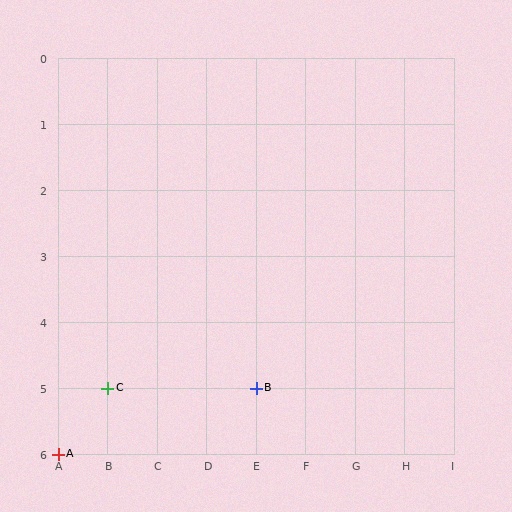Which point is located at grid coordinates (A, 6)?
Point A is at (A, 6).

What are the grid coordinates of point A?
Point A is at grid coordinates (A, 6).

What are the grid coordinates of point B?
Point B is at grid coordinates (E, 5).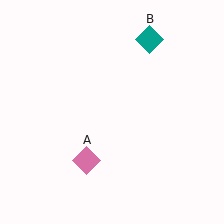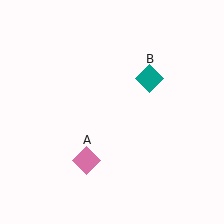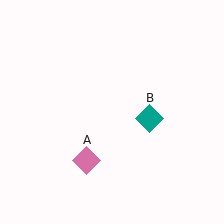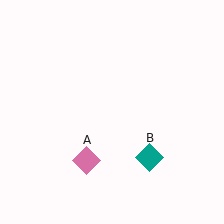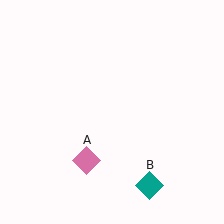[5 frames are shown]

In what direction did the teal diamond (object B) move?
The teal diamond (object B) moved down.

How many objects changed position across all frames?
1 object changed position: teal diamond (object B).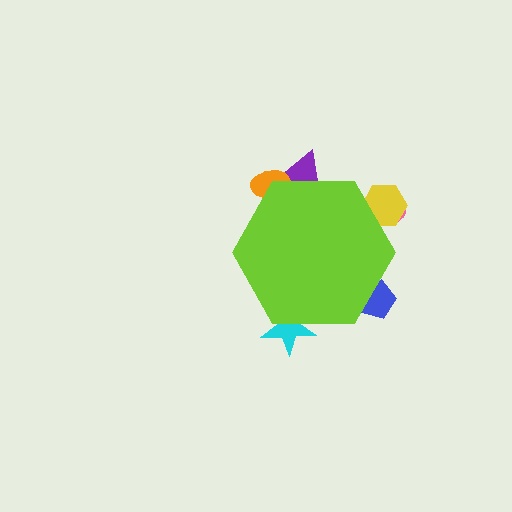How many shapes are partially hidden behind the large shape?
6 shapes are partially hidden.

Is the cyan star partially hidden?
Yes, the cyan star is partially hidden behind the lime hexagon.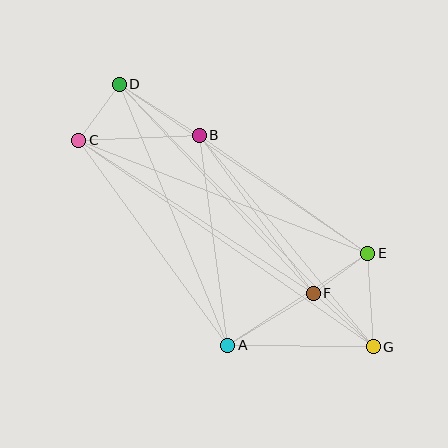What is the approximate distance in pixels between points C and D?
The distance between C and D is approximately 69 pixels.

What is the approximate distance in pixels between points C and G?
The distance between C and G is approximately 359 pixels.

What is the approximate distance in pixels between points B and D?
The distance between B and D is approximately 95 pixels.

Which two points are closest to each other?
Points E and F are closest to each other.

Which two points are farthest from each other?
Points D and G are farthest from each other.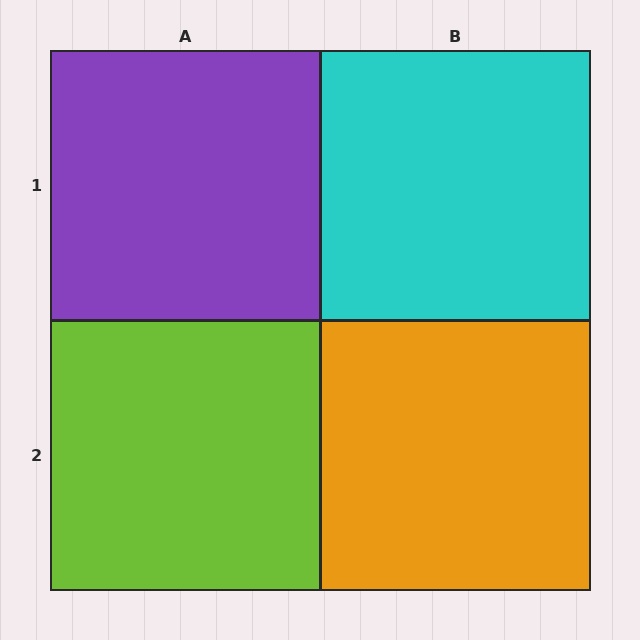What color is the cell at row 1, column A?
Purple.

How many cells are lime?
1 cell is lime.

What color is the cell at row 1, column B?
Cyan.